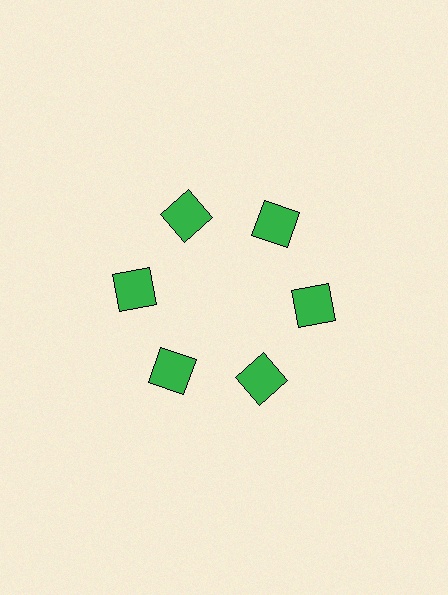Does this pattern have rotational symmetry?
Yes, this pattern has 6-fold rotational symmetry. It looks the same after rotating 60 degrees around the center.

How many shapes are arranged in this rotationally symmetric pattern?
There are 6 shapes, arranged in 6 groups of 1.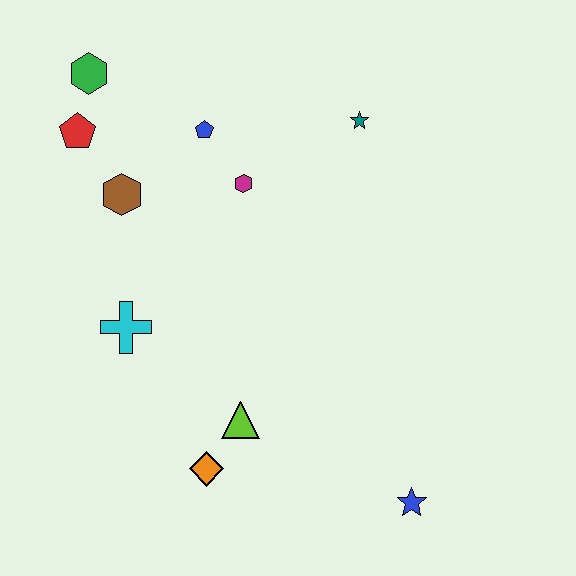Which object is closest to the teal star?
The magenta hexagon is closest to the teal star.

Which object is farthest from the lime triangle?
The green hexagon is farthest from the lime triangle.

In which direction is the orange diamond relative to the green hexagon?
The orange diamond is below the green hexagon.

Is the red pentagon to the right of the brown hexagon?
No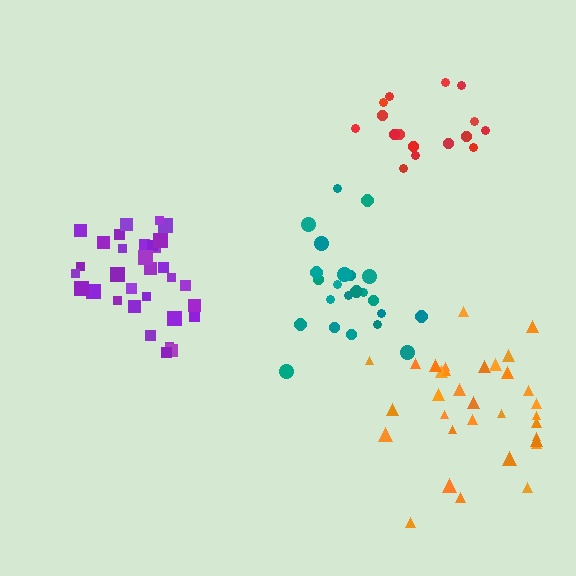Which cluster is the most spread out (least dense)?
Teal.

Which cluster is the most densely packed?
Purple.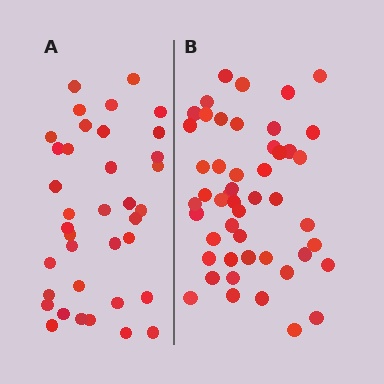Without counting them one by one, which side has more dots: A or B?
Region B (the right region) has more dots.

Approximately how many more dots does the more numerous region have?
Region B has roughly 12 or so more dots than region A.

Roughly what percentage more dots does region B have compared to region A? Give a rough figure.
About 30% more.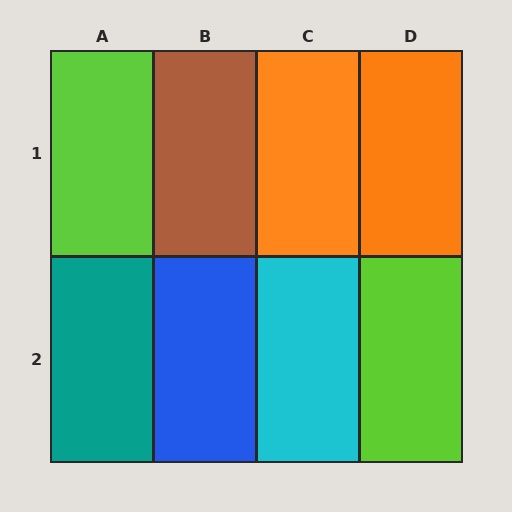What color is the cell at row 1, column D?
Orange.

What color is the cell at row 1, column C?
Orange.